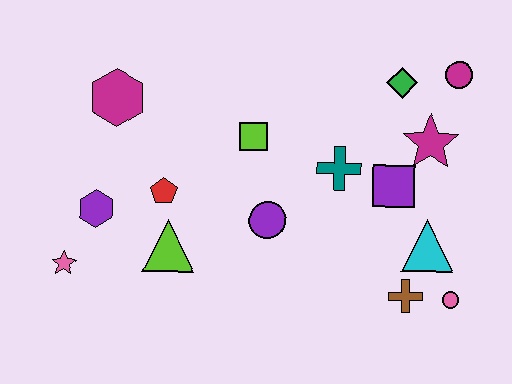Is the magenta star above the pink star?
Yes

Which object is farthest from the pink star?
The magenta circle is farthest from the pink star.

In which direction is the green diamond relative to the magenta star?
The green diamond is above the magenta star.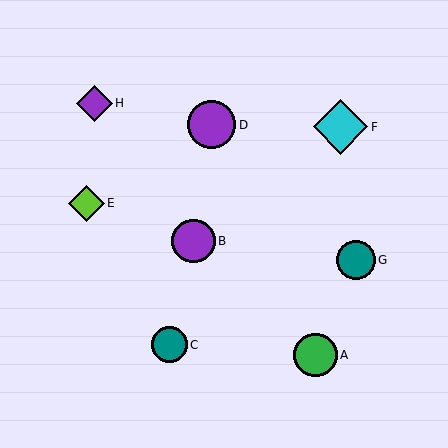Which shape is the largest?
The cyan diamond (labeled F) is the largest.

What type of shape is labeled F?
Shape F is a cyan diamond.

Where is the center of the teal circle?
The center of the teal circle is at (356, 260).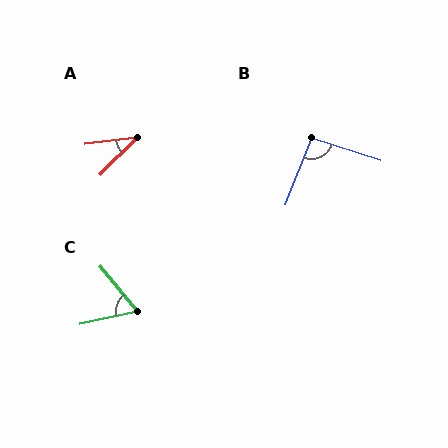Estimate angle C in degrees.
Approximately 63 degrees.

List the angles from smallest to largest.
A (38°), C (63°), B (93°).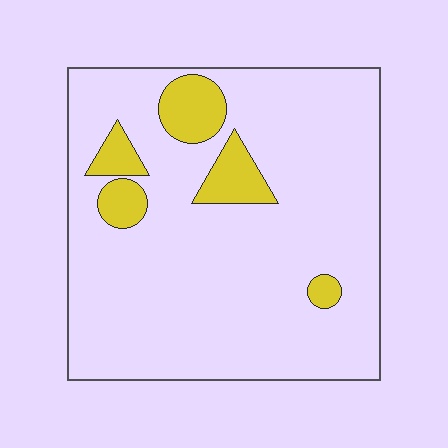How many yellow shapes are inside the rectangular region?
5.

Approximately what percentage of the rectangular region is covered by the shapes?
Approximately 10%.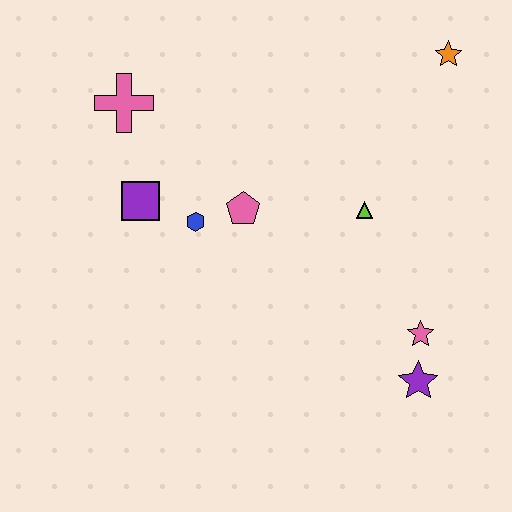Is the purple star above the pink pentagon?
No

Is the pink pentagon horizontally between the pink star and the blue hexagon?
Yes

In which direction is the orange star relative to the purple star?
The orange star is above the purple star.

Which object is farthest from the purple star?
The pink cross is farthest from the purple star.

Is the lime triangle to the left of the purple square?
No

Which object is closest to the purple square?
The blue hexagon is closest to the purple square.